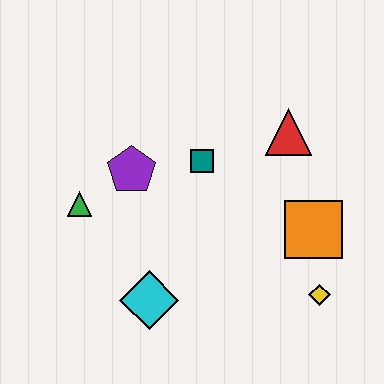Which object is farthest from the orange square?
The green triangle is farthest from the orange square.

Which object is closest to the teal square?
The purple pentagon is closest to the teal square.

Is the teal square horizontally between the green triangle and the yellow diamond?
Yes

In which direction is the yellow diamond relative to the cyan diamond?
The yellow diamond is to the right of the cyan diamond.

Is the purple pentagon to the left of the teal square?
Yes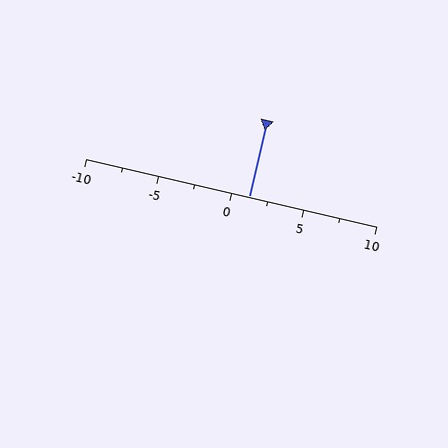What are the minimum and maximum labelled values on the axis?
The axis runs from -10 to 10.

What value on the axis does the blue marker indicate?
The marker indicates approximately 1.2.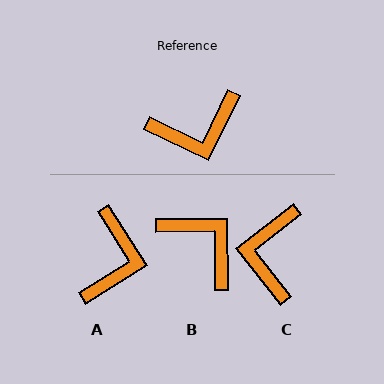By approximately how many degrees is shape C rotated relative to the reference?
Approximately 116 degrees clockwise.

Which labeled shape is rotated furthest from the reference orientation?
B, about 116 degrees away.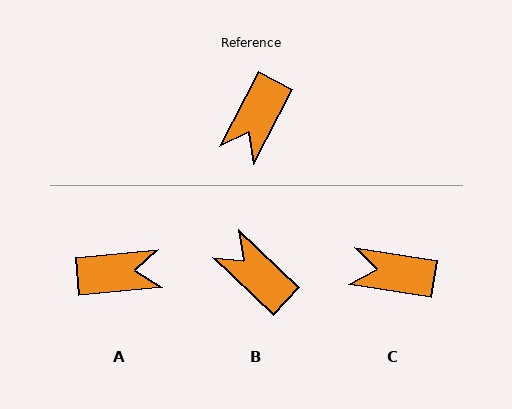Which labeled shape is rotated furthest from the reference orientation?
A, about 122 degrees away.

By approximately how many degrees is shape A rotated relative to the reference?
Approximately 122 degrees counter-clockwise.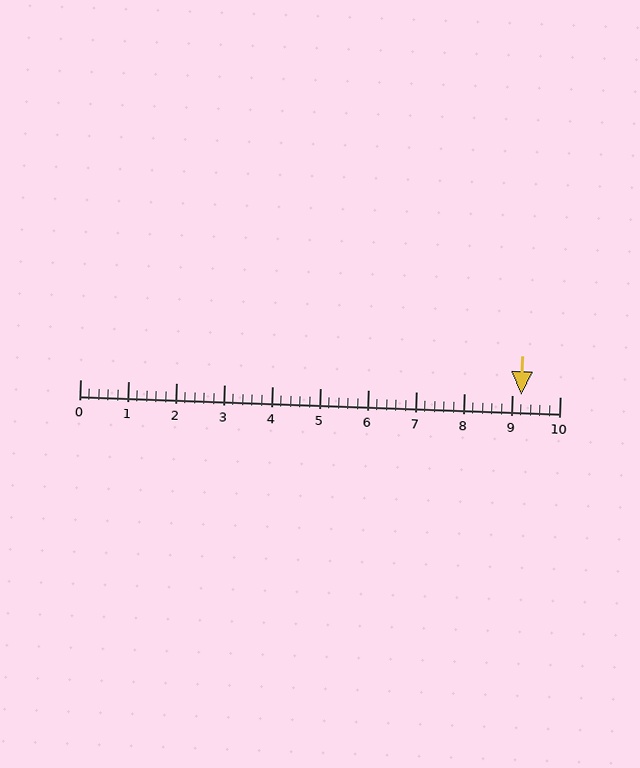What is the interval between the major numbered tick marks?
The major tick marks are spaced 1 units apart.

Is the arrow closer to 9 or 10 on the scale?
The arrow is closer to 9.